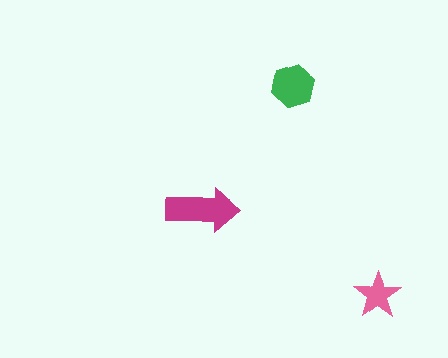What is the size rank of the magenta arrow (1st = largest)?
1st.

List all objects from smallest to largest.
The pink star, the green hexagon, the magenta arrow.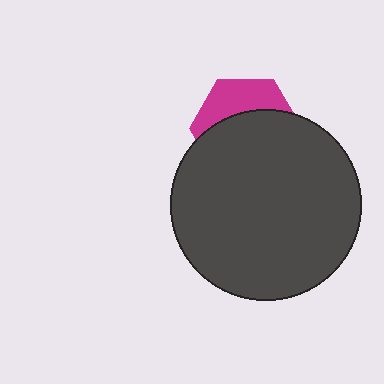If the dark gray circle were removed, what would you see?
You would see the complete magenta hexagon.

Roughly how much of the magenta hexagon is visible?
A small part of it is visible (roughly 35%).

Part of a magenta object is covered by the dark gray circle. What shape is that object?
It is a hexagon.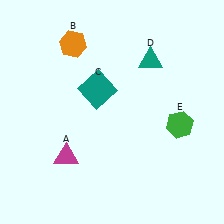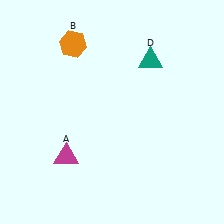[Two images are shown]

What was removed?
The green hexagon (E), the teal square (C) were removed in Image 2.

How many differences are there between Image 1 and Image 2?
There are 2 differences between the two images.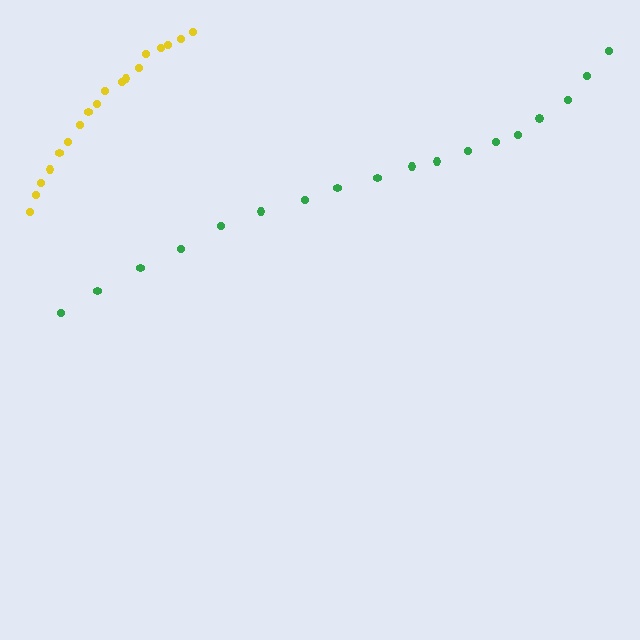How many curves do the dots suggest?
There are 2 distinct paths.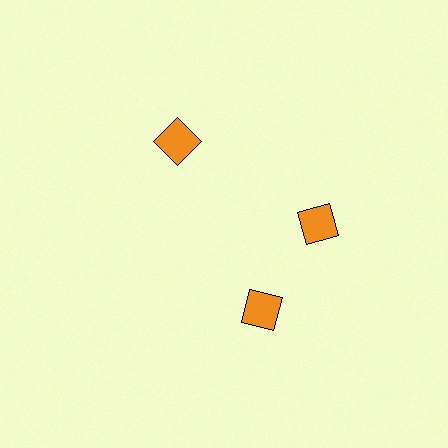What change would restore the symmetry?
The symmetry would be restored by rotating it back into even spacing with its neighbors so that all 3 diamonds sit at equal angles and equal distance from the center.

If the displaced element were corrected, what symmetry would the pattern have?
It would have 3-fold rotational symmetry — the pattern would map onto itself every 120 degrees.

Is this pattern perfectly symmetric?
No. The 3 orange diamonds are arranged in a ring, but one element near the 7 o'clock position is rotated out of alignment along the ring, breaking the 3-fold rotational symmetry.